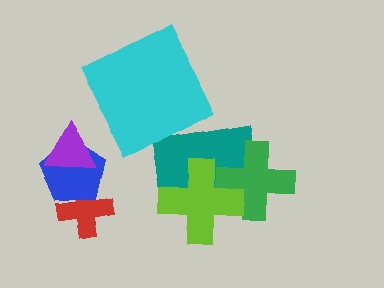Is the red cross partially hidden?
Yes, it is partially covered by another shape.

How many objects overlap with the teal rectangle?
2 objects overlap with the teal rectangle.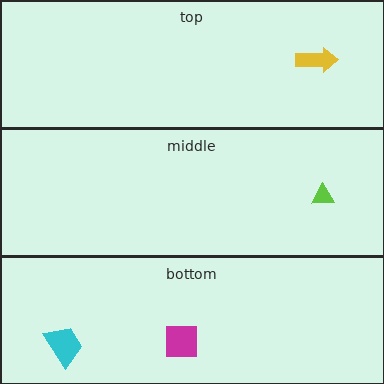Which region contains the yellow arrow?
The top region.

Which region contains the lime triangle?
The middle region.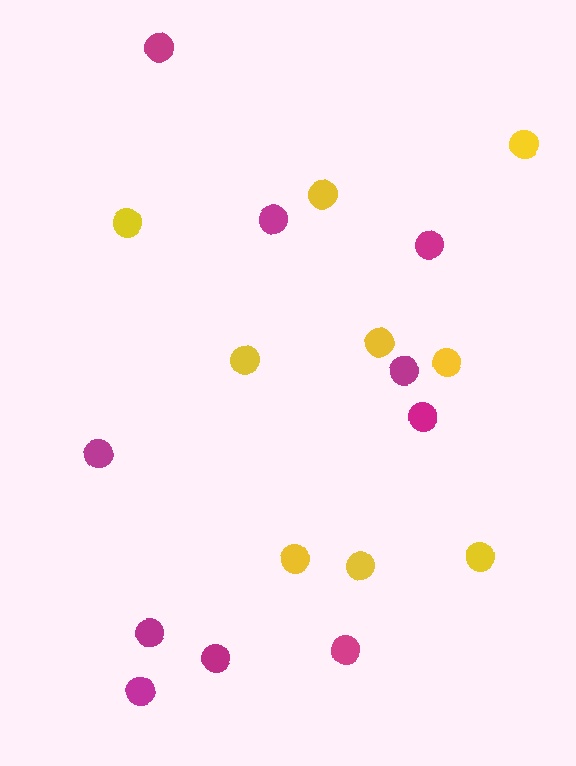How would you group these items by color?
There are 2 groups: one group of yellow circles (9) and one group of magenta circles (10).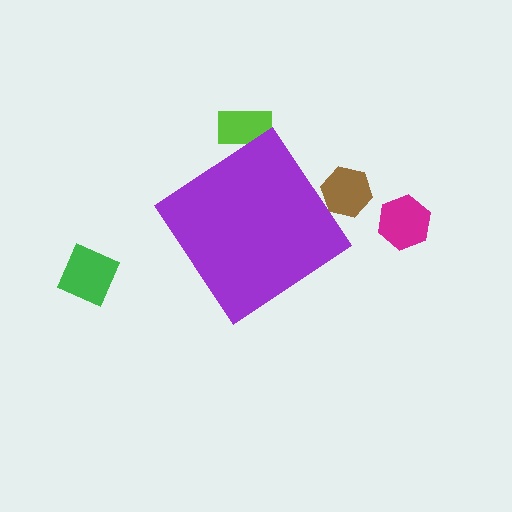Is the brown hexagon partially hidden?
Yes, the brown hexagon is partially hidden behind the purple diamond.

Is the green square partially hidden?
No, the green square is fully visible.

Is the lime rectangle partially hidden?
Yes, the lime rectangle is partially hidden behind the purple diamond.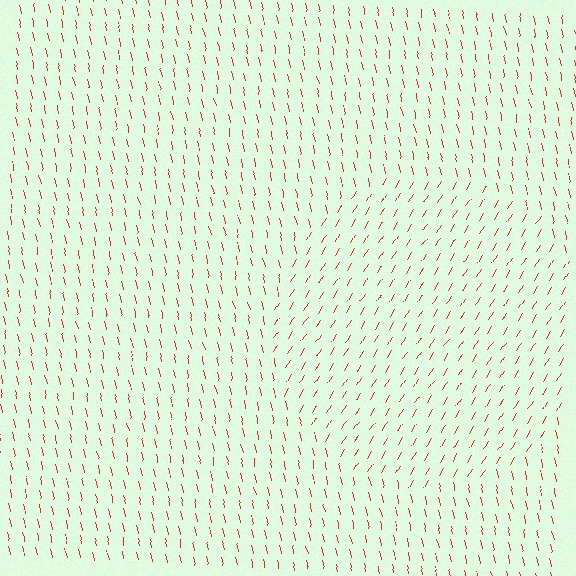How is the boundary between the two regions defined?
The boundary is defined purely by a change in line orientation (approximately 45 degrees difference). All lines are the same color and thickness.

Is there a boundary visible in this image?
Yes, there is a texture boundary formed by a change in line orientation.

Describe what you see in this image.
The image is filled with small red line segments. A circle region in the image has lines oriented differently from the surrounding lines, creating a visible texture boundary.